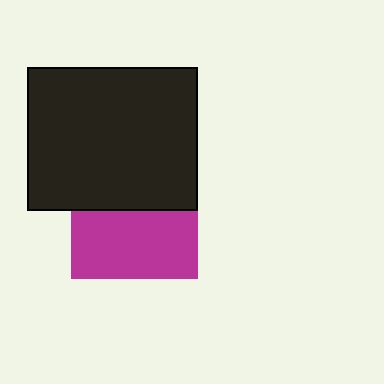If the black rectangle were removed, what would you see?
You would see the complete magenta square.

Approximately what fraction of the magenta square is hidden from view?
Roughly 46% of the magenta square is hidden behind the black rectangle.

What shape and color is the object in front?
The object in front is a black rectangle.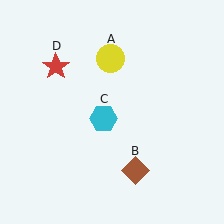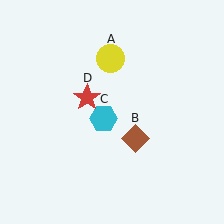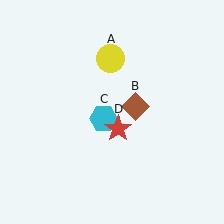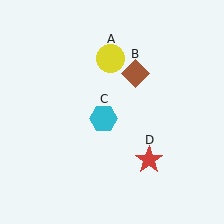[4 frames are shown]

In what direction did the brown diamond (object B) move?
The brown diamond (object B) moved up.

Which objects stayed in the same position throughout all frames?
Yellow circle (object A) and cyan hexagon (object C) remained stationary.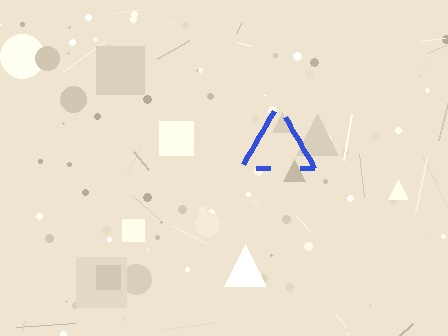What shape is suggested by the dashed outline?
The dashed outline suggests a triangle.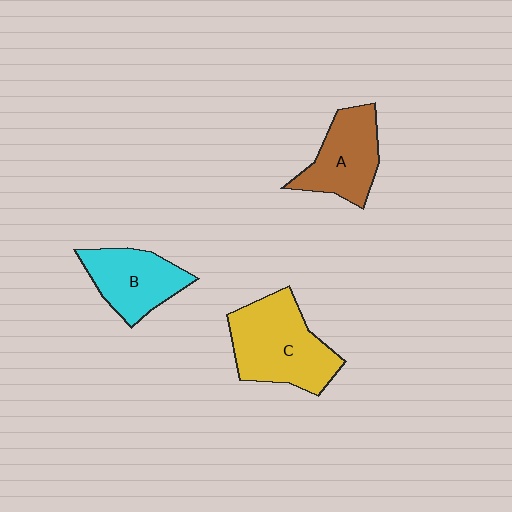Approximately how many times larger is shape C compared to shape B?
Approximately 1.4 times.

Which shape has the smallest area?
Shape B (cyan).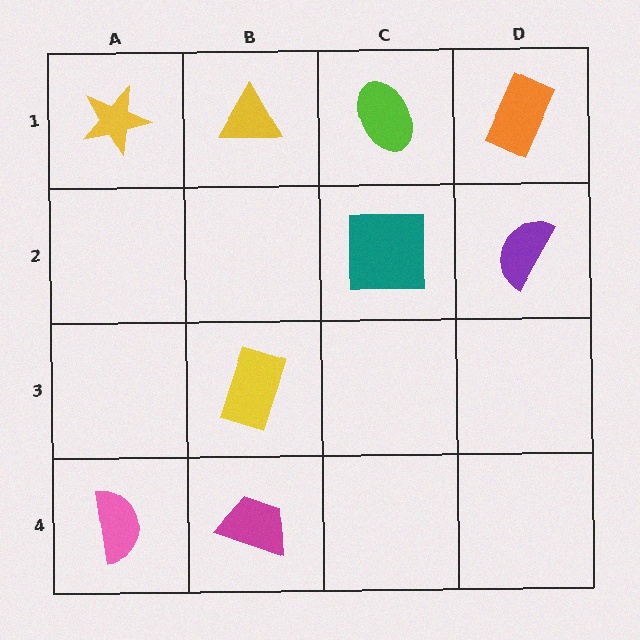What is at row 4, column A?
A pink semicircle.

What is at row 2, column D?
A purple semicircle.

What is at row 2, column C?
A teal square.